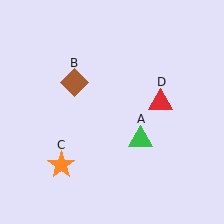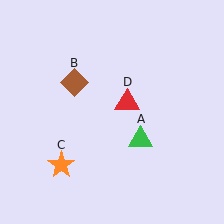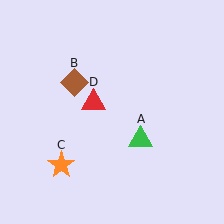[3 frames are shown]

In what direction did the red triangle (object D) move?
The red triangle (object D) moved left.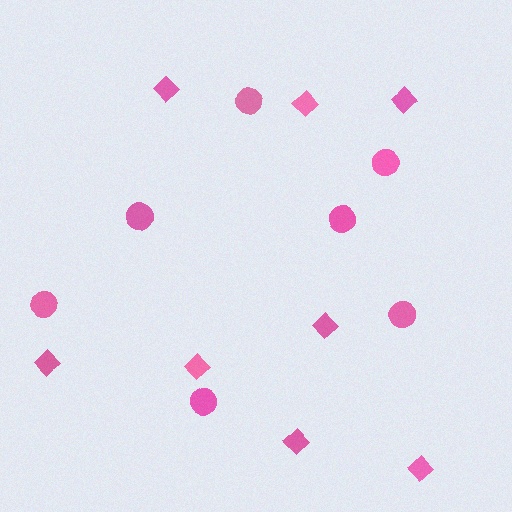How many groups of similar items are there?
There are 2 groups: one group of diamonds (8) and one group of circles (7).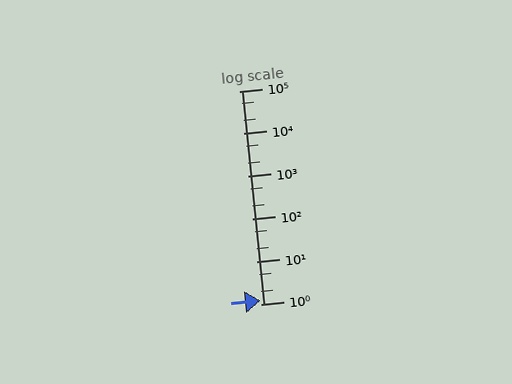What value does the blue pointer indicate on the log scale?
The pointer indicates approximately 1.2.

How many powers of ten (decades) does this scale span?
The scale spans 5 decades, from 1 to 100000.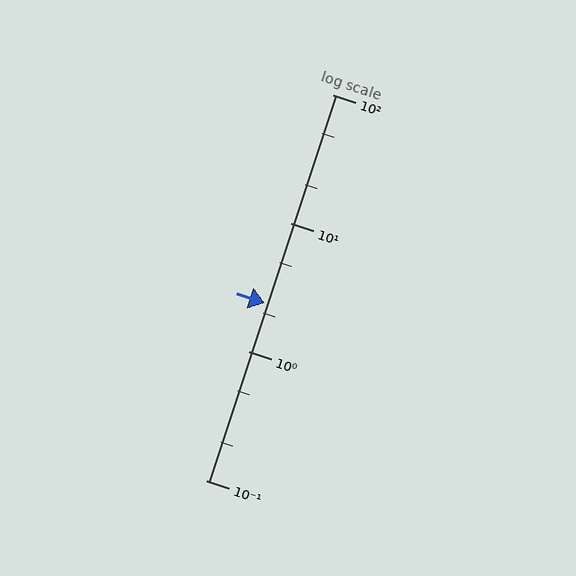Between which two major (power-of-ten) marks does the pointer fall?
The pointer is between 1 and 10.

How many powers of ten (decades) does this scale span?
The scale spans 3 decades, from 0.1 to 100.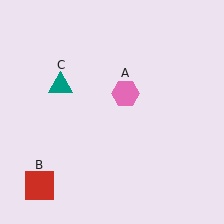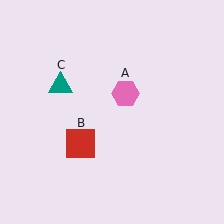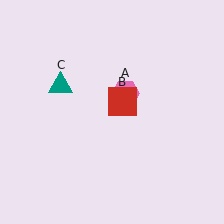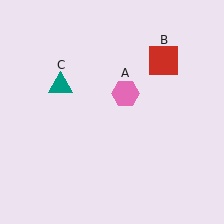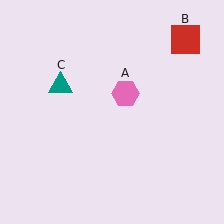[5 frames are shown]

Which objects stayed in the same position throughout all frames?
Pink hexagon (object A) and teal triangle (object C) remained stationary.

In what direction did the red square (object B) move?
The red square (object B) moved up and to the right.